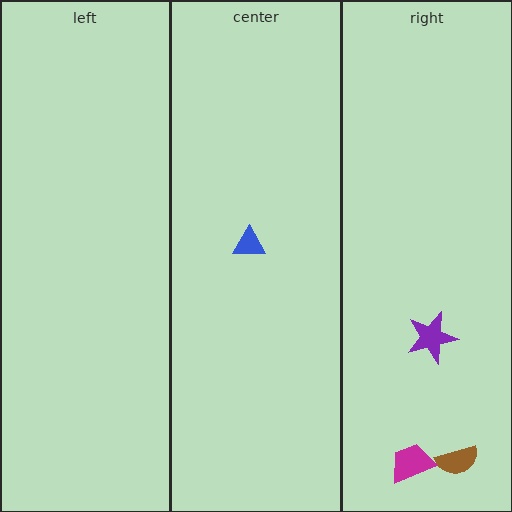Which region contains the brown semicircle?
The right region.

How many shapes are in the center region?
1.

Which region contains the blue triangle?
The center region.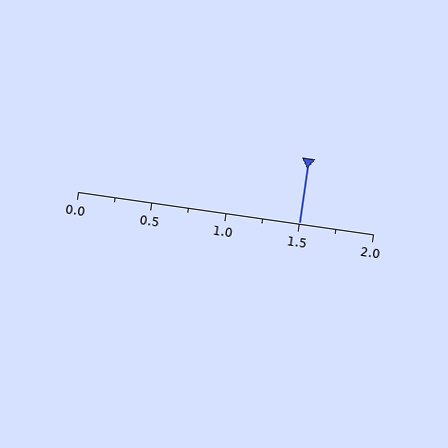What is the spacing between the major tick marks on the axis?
The major ticks are spaced 0.5 apart.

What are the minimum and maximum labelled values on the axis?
The axis runs from 0.0 to 2.0.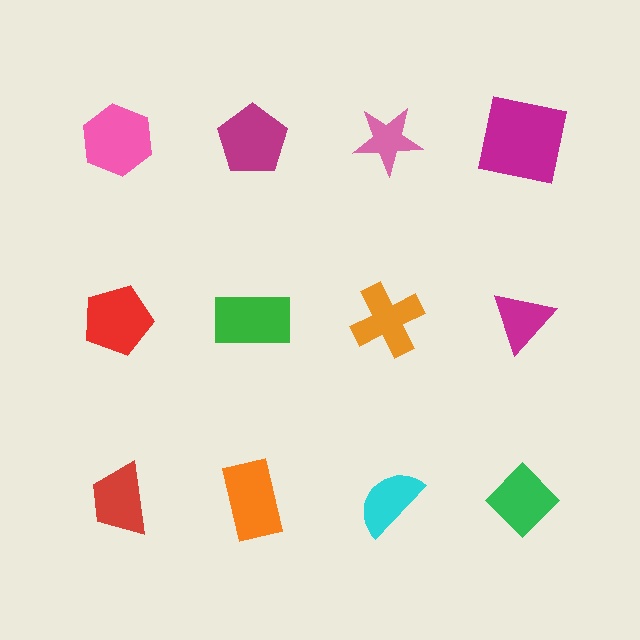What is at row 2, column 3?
An orange cross.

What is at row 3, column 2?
An orange rectangle.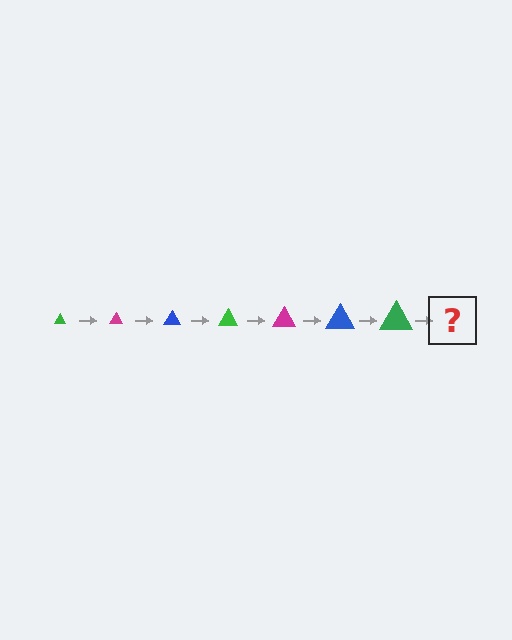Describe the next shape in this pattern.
It should be a magenta triangle, larger than the previous one.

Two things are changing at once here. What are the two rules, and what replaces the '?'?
The two rules are that the triangle grows larger each step and the color cycles through green, magenta, and blue. The '?' should be a magenta triangle, larger than the previous one.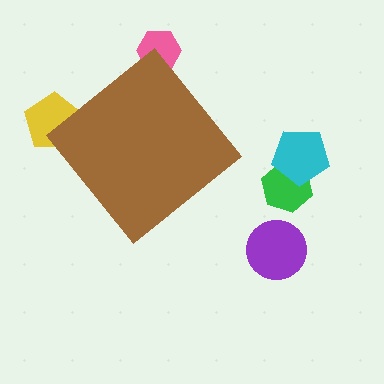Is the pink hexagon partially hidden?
Yes, the pink hexagon is partially hidden behind the brown diamond.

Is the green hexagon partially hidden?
No, the green hexagon is fully visible.